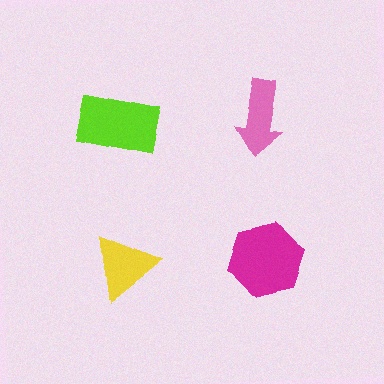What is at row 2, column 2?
A magenta hexagon.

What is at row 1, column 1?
A lime rectangle.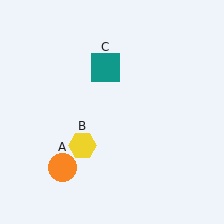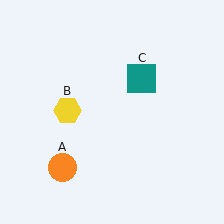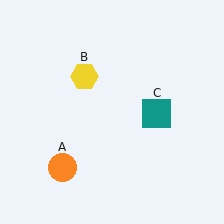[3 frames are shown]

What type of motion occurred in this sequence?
The yellow hexagon (object B), teal square (object C) rotated clockwise around the center of the scene.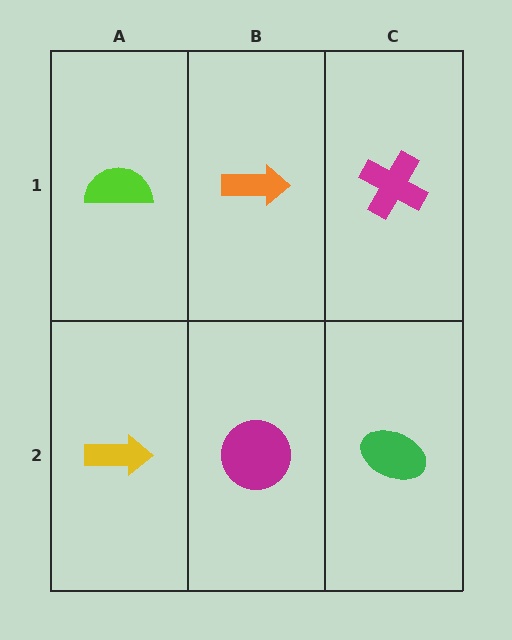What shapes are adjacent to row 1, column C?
A green ellipse (row 2, column C), an orange arrow (row 1, column B).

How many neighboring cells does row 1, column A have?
2.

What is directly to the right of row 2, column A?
A magenta circle.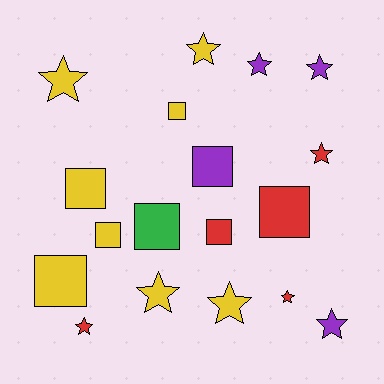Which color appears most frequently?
Yellow, with 8 objects.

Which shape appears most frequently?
Star, with 10 objects.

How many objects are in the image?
There are 18 objects.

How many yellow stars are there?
There are 4 yellow stars.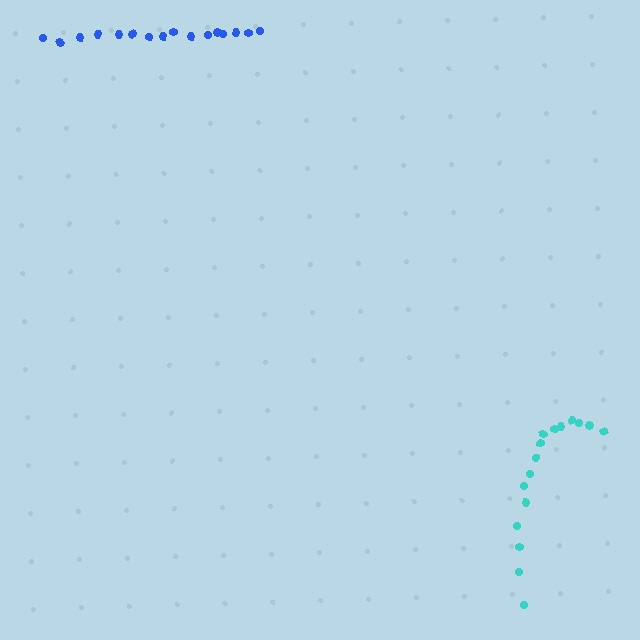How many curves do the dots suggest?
There are 2 distinct paths.